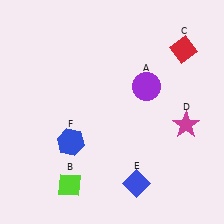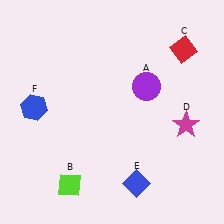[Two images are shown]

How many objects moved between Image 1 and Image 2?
1 object moved between the two images.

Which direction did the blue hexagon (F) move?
The blue hexagon (F) moved left.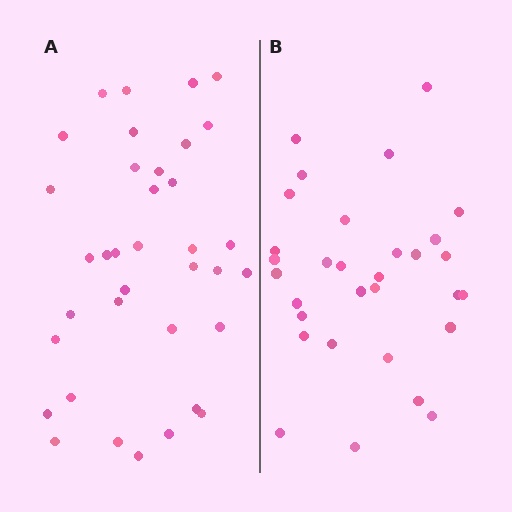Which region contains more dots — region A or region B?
Region A (the left region) has more dots.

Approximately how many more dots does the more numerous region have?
Region A has about 5 more dots than region B.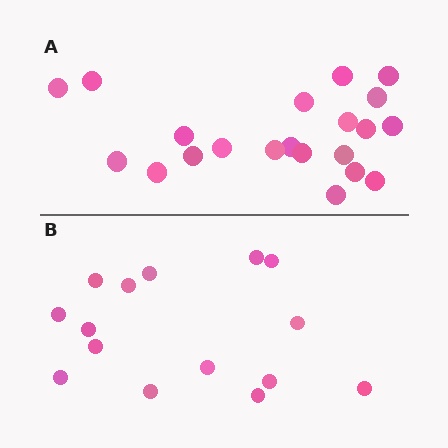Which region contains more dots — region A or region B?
Region A (the top region) has more dots.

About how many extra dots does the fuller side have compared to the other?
Region A has about 6 more dots than region B.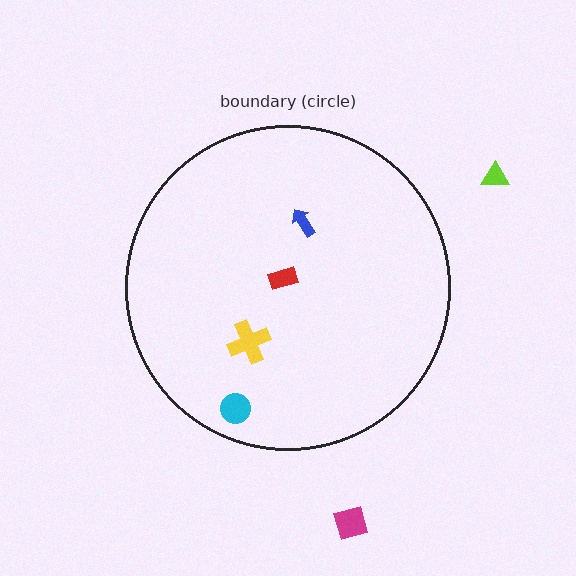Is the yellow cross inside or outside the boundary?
Inside.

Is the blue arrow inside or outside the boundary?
Inside.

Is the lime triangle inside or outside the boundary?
Outside.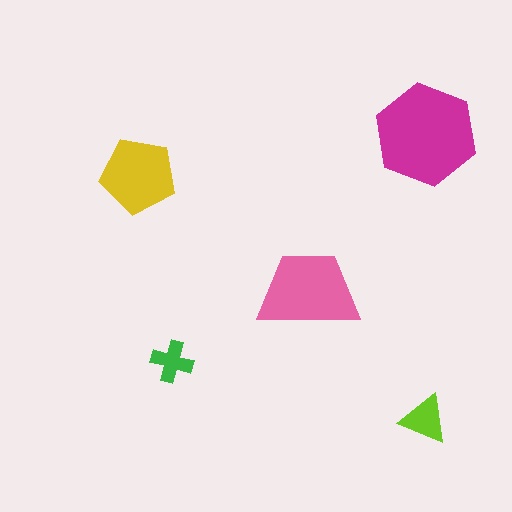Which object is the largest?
The magenta hexagon.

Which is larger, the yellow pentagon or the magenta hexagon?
The magenta hexagon.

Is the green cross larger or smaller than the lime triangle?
Smaller.